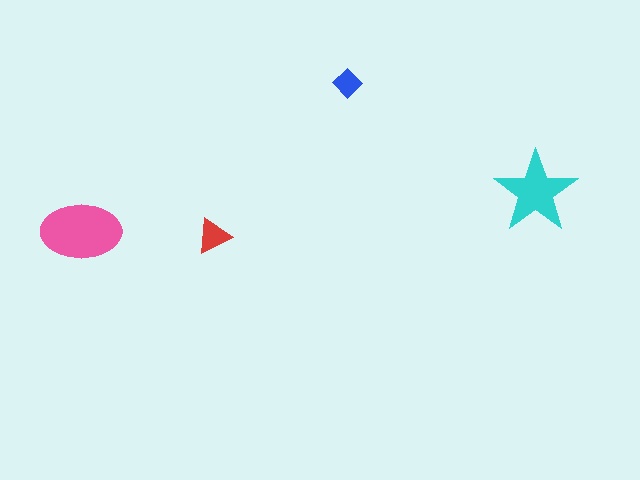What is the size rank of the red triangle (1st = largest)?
3rd.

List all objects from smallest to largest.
The blue diamond, the red triangle, the cyan star, the pink ellipse.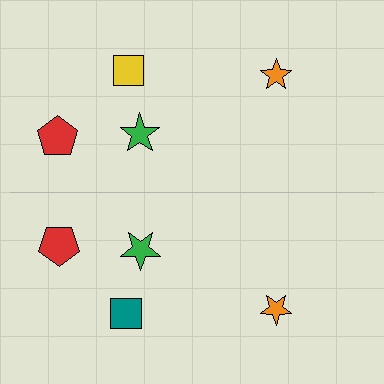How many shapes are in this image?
There are 8 shapes in this image.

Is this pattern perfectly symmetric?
No, the pattern is not perfectly symmetric. The teal square on the bottom side breaks the symmetry — its mirror counterpart is yellow.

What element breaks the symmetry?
The teal square on the bottom side breaks the symmetry — its mirror counterpart is yellow.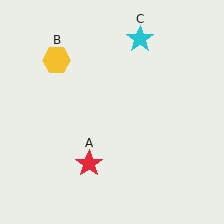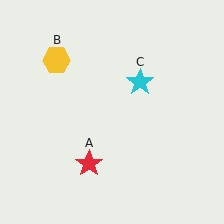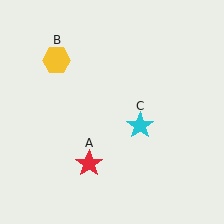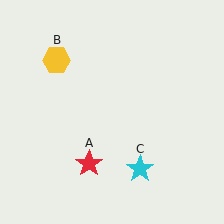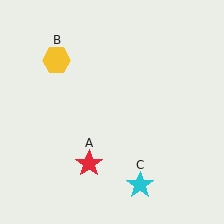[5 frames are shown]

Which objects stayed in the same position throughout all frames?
Red star (object A) and yellow hexagon (object B) remained stationary.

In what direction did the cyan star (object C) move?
The cyan star (object C) moved down.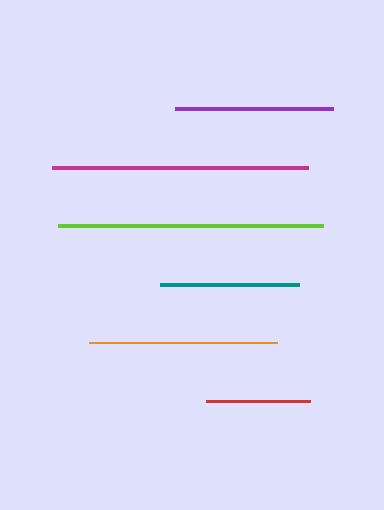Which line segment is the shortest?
The red line is the shortest at approximately 105 pixels.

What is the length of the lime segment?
The lime segment is approximately 264 pixels long.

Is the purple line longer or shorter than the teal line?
The purple line is longer than the teal line.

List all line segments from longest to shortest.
From longest to shortest: lime, magenta, orange, purple, teal, red.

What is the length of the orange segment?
The orange segment is approximately 189 pixels long.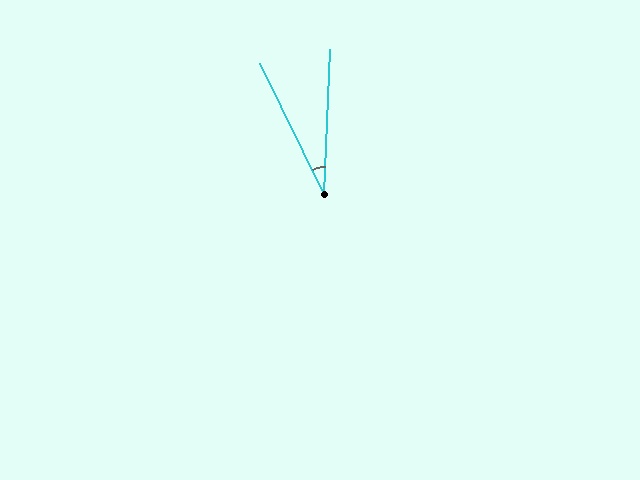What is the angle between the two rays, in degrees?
Approximately 28 degrees.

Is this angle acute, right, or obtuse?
It is acute.